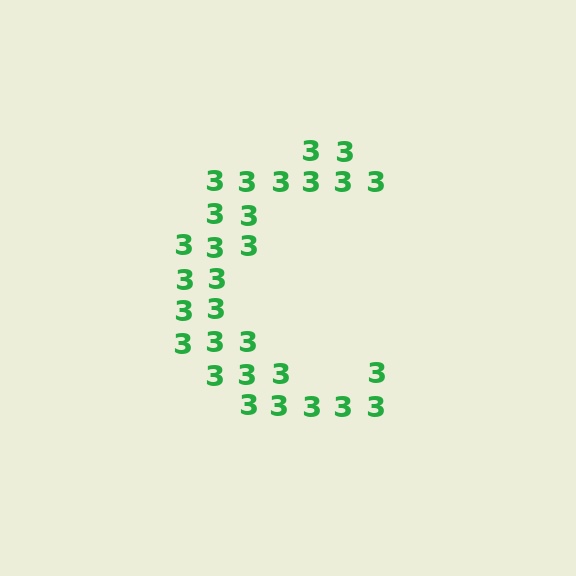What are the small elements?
The small elements are digit 3's.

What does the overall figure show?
The overall figure shows the letter C.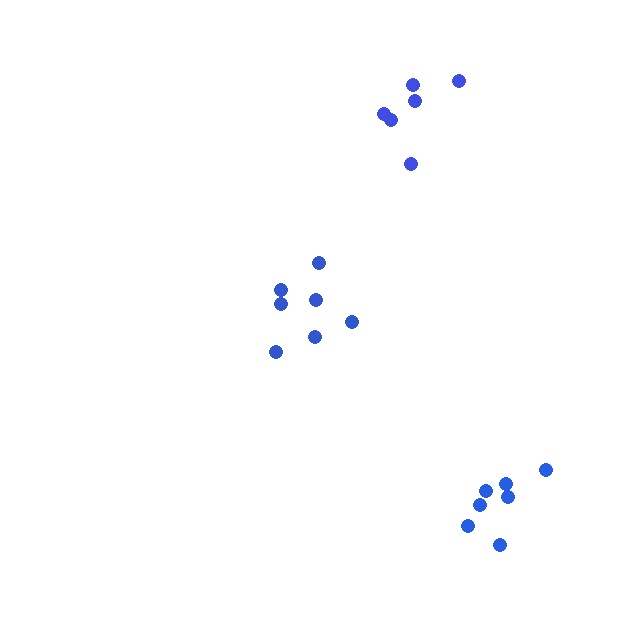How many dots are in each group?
Group 1: 7 dots, Group 2: 6 dots, Group 3: 7 dots (20 total).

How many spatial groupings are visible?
There are 3 spatial groupings.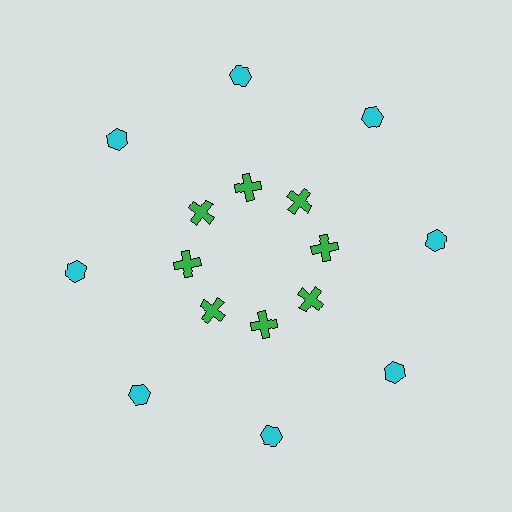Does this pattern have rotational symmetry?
Yes, this pattern has 8-fold rotational symmetry. It looks the same after rotating 45 degrees around the center.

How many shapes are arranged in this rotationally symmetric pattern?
There are 16 shapes, arranged in 8 groups of 2.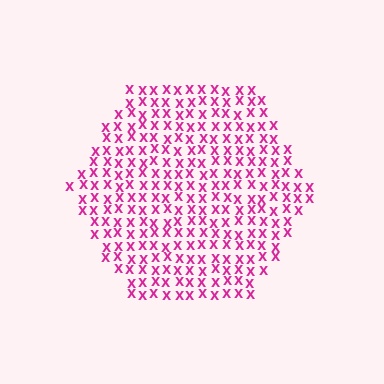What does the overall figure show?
The overall figure shows a hexagon.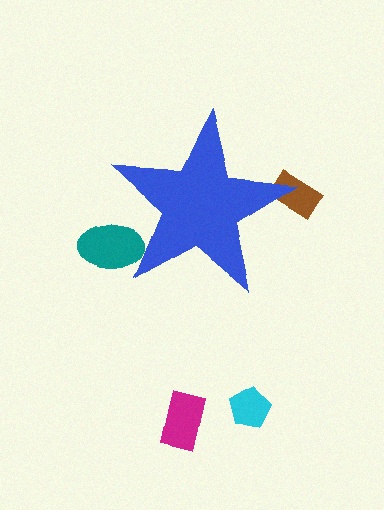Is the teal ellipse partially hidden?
Yes, the teal ellipse is partially hidden behind the blue star.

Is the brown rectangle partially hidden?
Yes, the brown rectangle is partially hidden behind the blue star.